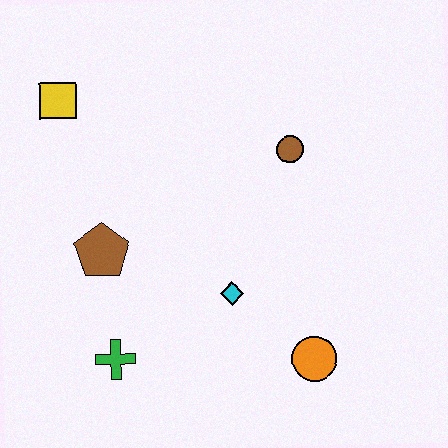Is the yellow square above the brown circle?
Yes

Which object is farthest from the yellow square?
The orange circle is farthest from the yellow square.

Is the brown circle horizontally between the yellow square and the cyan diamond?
No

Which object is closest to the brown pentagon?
The green cross is closest to the brown pentagon.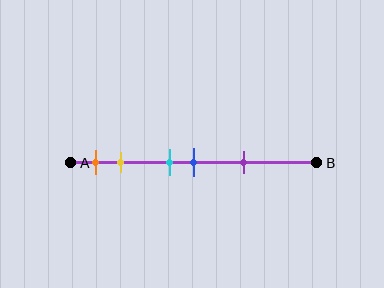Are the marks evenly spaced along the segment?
No, the marks are not evenly spaced.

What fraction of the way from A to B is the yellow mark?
The yellow mark is approximately 20% (0.2) of the way from A to B.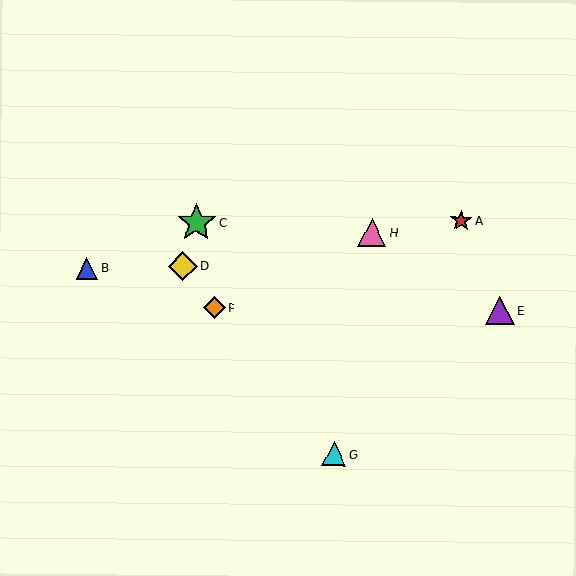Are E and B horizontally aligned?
No, E is at y≈311 and B is at y≈269.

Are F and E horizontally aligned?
Yes, both are at y≈308.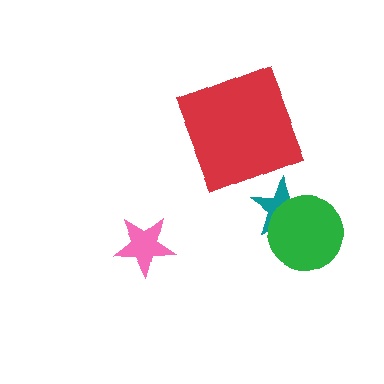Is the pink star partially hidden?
No, no other shape covers it.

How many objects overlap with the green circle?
1 object overlaps with the green circle.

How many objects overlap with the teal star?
1 object overlaps with the teal star.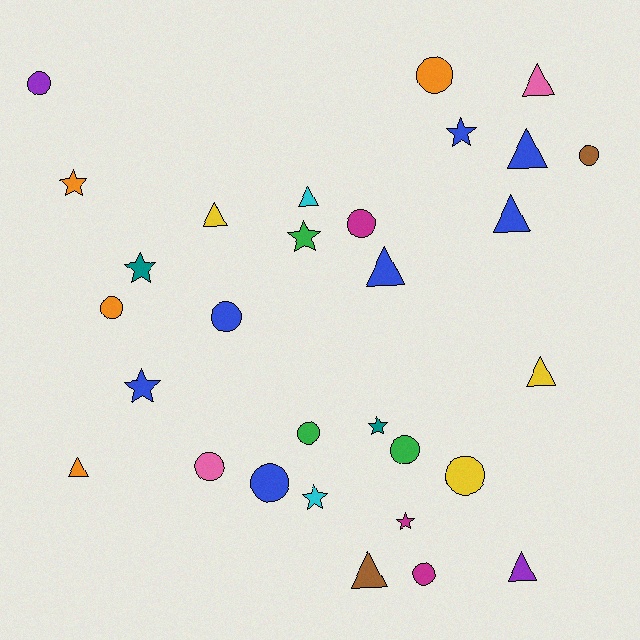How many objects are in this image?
There are 30 objects.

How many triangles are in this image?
There are 10 triangles.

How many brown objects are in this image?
There are 2 brown objects.